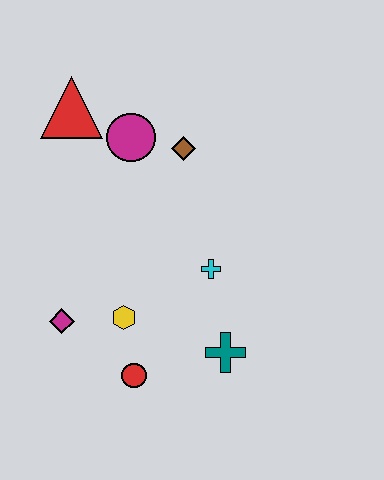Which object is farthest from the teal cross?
The red triangle is farthest from the teal cross.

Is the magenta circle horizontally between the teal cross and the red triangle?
Yes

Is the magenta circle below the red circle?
No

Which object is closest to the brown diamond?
The magenta circle is closest to the brown diamond.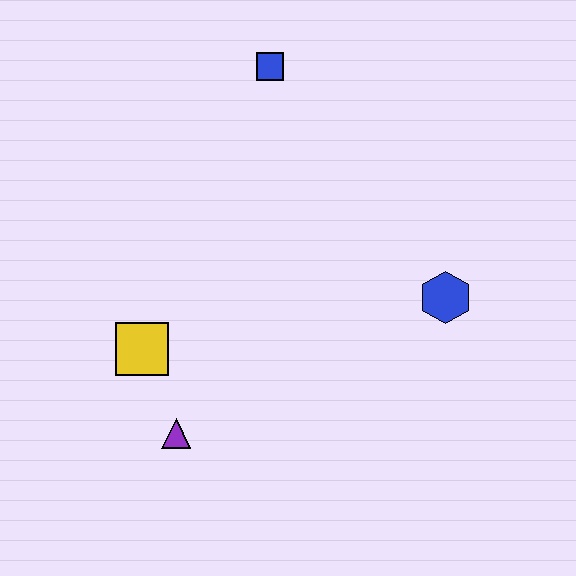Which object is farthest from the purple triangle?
The blue square is farthest from the purple triangle.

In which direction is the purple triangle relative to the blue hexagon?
The purple triangle is to the left of the blue hexagon.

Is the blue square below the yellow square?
No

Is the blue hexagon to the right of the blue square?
Yes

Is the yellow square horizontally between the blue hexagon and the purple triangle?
No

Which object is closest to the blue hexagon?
The blue square is closest to the blue hexagon.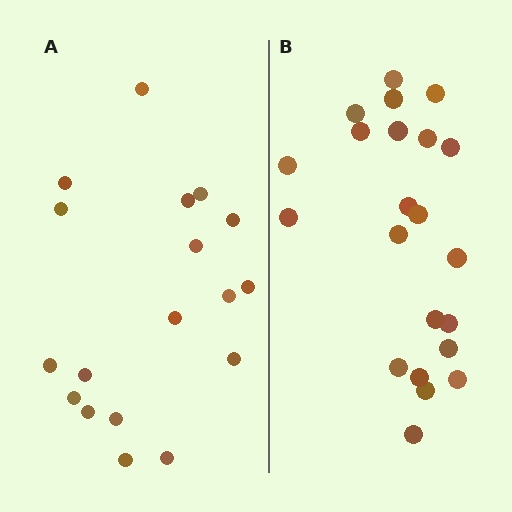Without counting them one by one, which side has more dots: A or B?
Region B (the right region) has more dots.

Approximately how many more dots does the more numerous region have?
Region B has about 4 more dots than region A.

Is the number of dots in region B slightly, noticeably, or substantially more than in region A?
Region B has only slightly more — the two regions are fairly close. The ratio is roughly 1.2 to 1.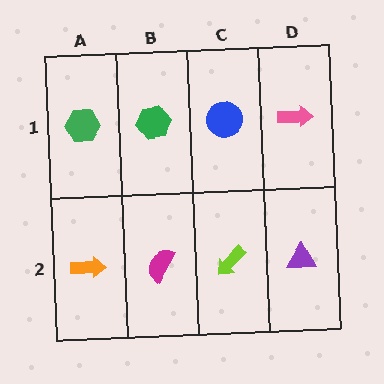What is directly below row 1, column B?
A magenta semicircle.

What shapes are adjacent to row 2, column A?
A green hexagon (row 1, column A), a magenta semicircle (row 2, column B).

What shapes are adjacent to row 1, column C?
A lime arrow (row 2, column C), a green hexagon (row 1, column B), a pink arrow (row 1, column D).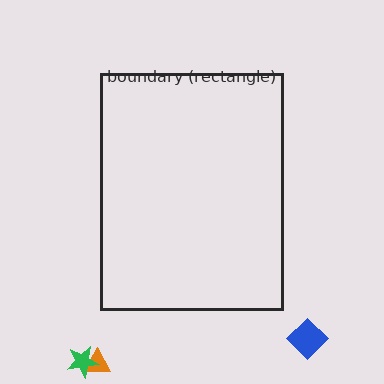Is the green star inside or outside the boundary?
Outside.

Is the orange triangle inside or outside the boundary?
Outside.